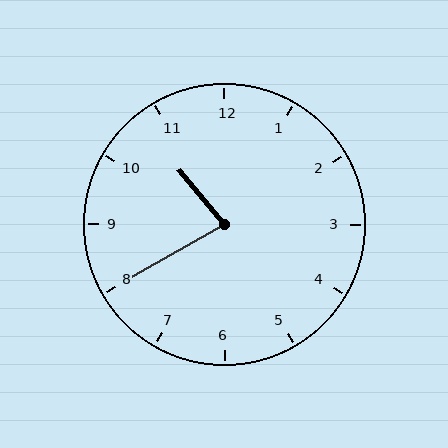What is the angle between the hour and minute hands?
Approximately 80 degrees.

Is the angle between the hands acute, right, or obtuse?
It is acute.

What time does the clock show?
10:40.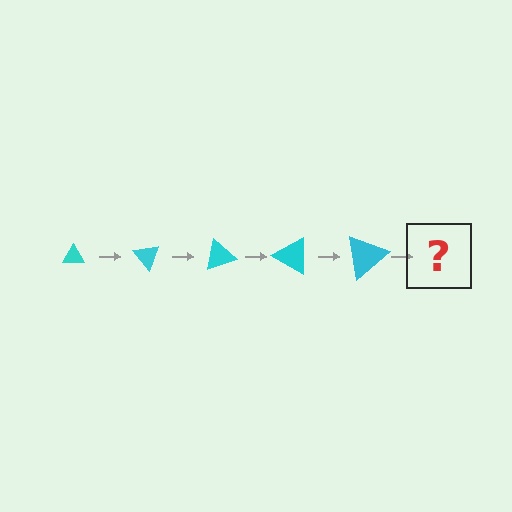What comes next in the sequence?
The next element should be a triangle, larger than the previous one and rotated 250 degrees from the start.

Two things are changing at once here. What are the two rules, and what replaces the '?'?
The two rules are that the triangle grows larger each step and it rotates 50 degrees each step. The '?' should be a triangle, larger than the previous one and rotated 250 degrees from the start.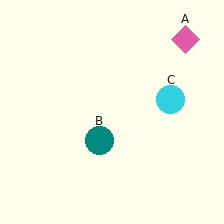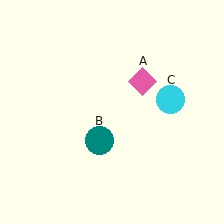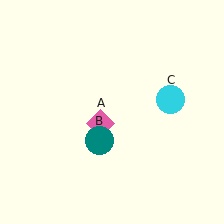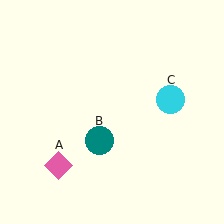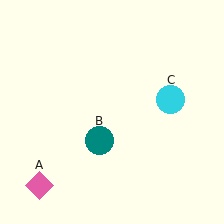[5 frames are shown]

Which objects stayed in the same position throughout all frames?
Teal circle (object B) and cyan circle (object C) remained stationary.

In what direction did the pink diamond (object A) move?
The pink diamond (object A) moved down and to the left.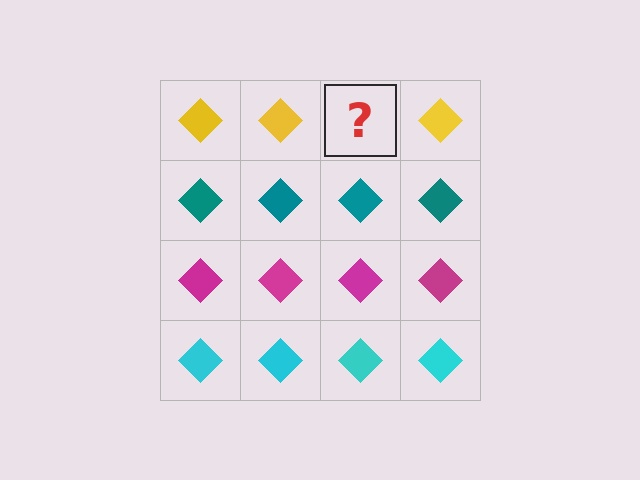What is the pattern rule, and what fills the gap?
The rule is that each row has a consistent color. The gap should be filled with a yellow diamond.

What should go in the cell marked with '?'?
The missing cell should contain a yellow diamond.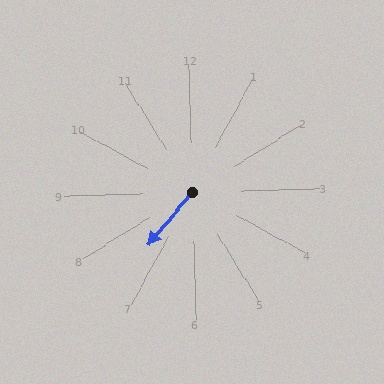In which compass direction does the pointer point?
Southwest.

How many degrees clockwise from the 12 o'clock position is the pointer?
Approximately 221 degrees.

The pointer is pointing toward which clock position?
Roughly 7 o'clock.